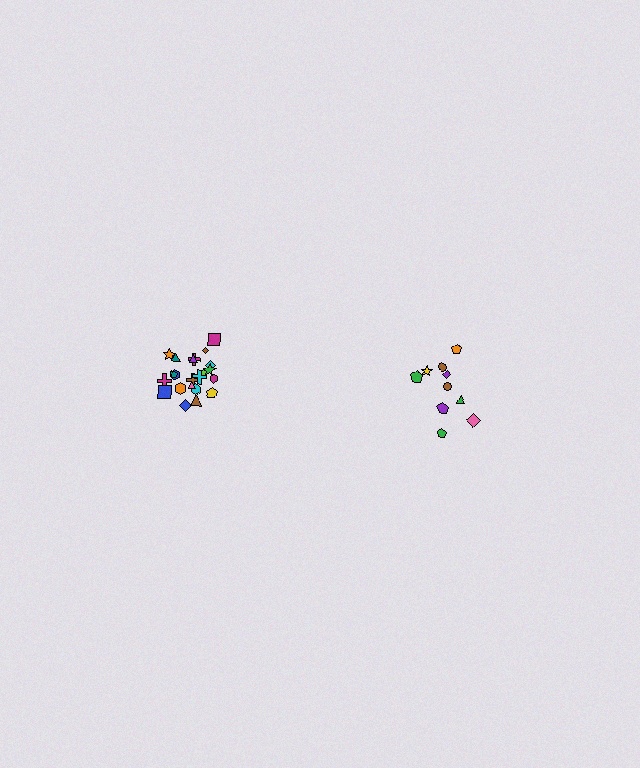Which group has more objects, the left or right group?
The left group.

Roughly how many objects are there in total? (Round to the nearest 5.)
Roughly 30 objects in total.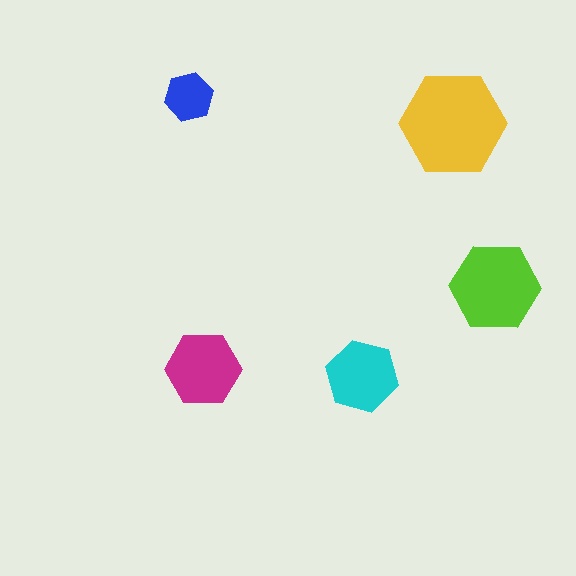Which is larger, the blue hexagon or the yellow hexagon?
The yellow one.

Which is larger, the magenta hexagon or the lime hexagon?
The lime one.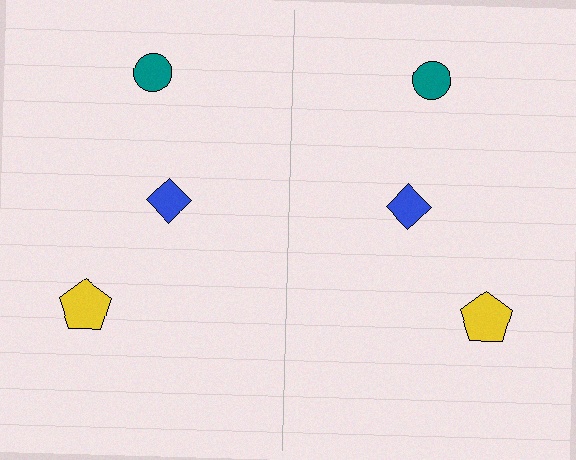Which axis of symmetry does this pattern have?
The pattern has a vertical axis of symmetry running through the center of the image.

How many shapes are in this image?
There are 6 shapes in this image.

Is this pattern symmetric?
Yes, this pattern has bilateral (reflection) symmetry.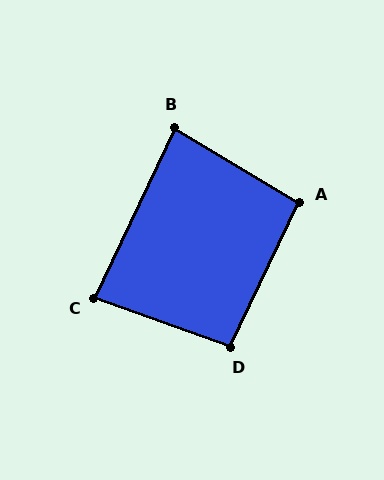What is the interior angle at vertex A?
Approximately 95 degrees (obtuse).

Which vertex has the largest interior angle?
D, at approximately 96 degrees.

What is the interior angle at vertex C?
Approximately 85 degrees (acute).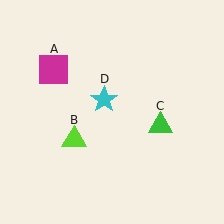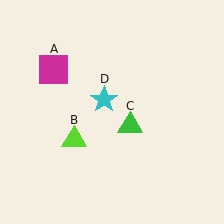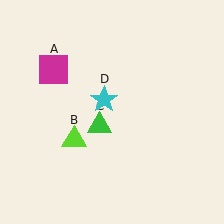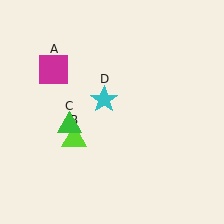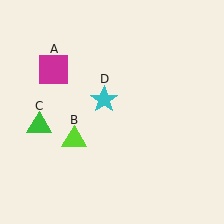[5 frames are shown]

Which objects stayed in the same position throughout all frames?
Magenta square (object A) and lime triangle (object B) and cyan star (object D) remained stationary.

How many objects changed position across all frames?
1 object changed position: green triangle (object C).